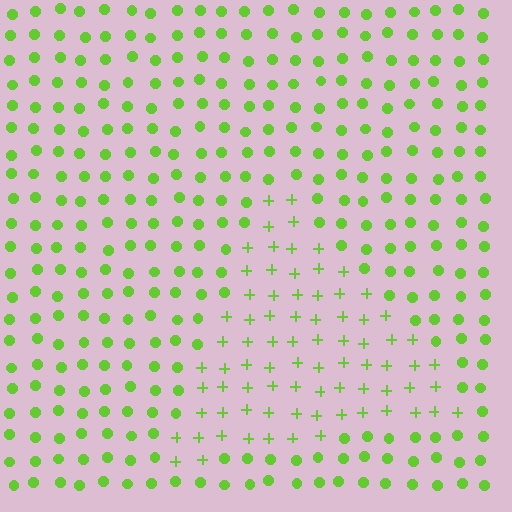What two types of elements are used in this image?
The image uses plus signs inside the triangle region and circles outside it.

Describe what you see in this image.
The image is filled with small lime elements arranged in a uniform grid. A triangle-shaped region contains plus signs, while the surrounding area contains circles. The boundary is defined purely by the change in element shape.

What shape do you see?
I see a triangle.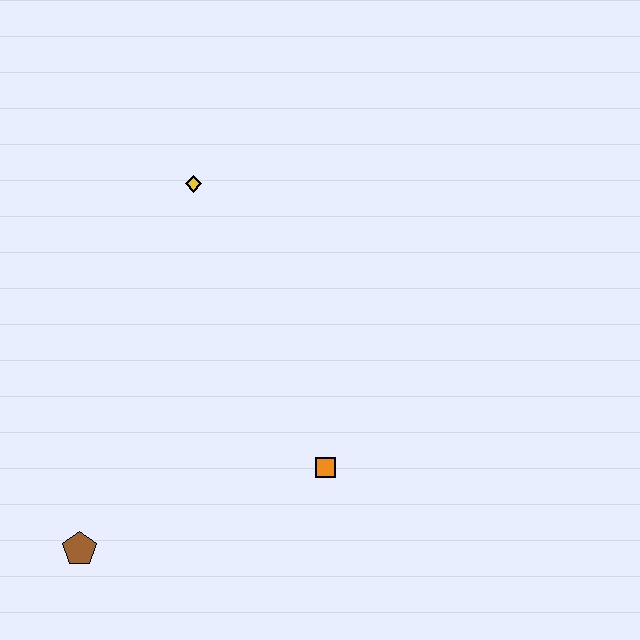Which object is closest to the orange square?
The brown pentagon is closest to the orange square.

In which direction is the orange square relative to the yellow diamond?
The orange square is below the yellow diamond.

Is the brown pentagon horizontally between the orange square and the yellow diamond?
No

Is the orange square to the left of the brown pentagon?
No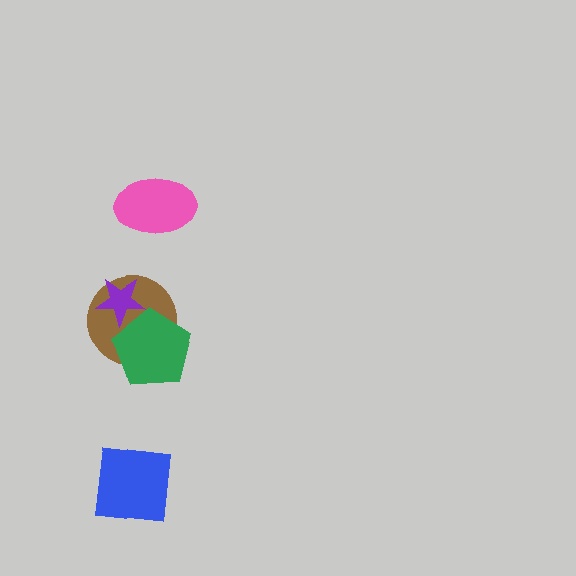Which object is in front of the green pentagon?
The purple star is in front of the green pentagon.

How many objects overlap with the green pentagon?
2 objects overlap with the green pentagon.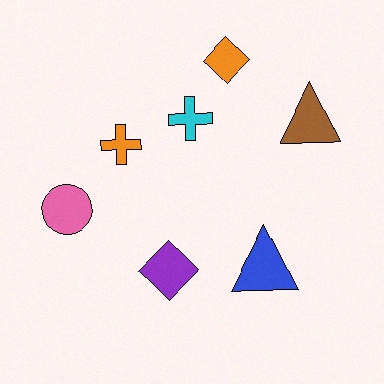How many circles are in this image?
There is 1 circle.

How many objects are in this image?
There are 7 objects.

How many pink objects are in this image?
There is 1 pink object.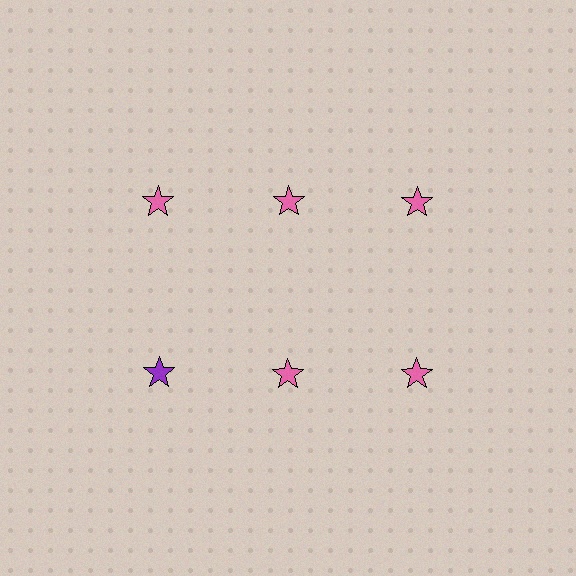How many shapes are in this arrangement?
There are 6 shapes arranged in a grid pattern.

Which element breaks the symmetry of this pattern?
The purple star in the second row, leftmost column breaks the symmetry. All other shapes are pink stars.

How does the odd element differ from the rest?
It has a different color: purple instead of pink.